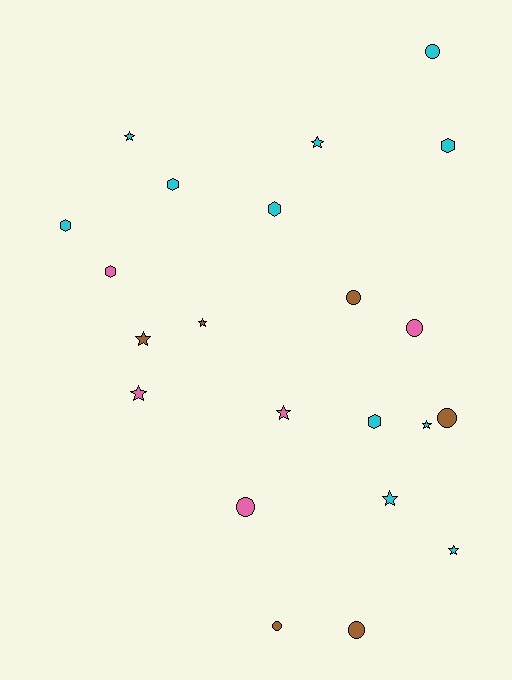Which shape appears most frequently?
Star, with 9 objects.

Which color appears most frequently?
Cyan, with 11 objects.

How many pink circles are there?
There are 2 pink circles.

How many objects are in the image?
There are 22 objects.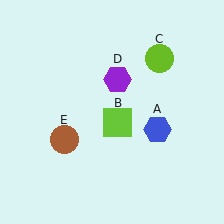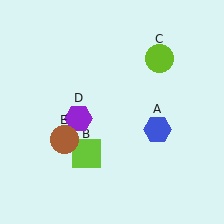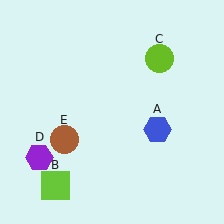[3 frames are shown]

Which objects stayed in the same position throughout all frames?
Blue hexagon (object A) and lime circle (object C) and brown circle (object E) remained stationary.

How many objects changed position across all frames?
2 objects changed position: lime square (object B), purple hexagon (object D).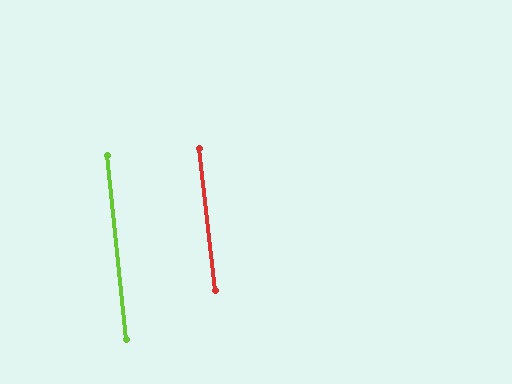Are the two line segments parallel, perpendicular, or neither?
Parallel — their directions differ by only 0.6°.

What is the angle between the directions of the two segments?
Approximately 1 degree.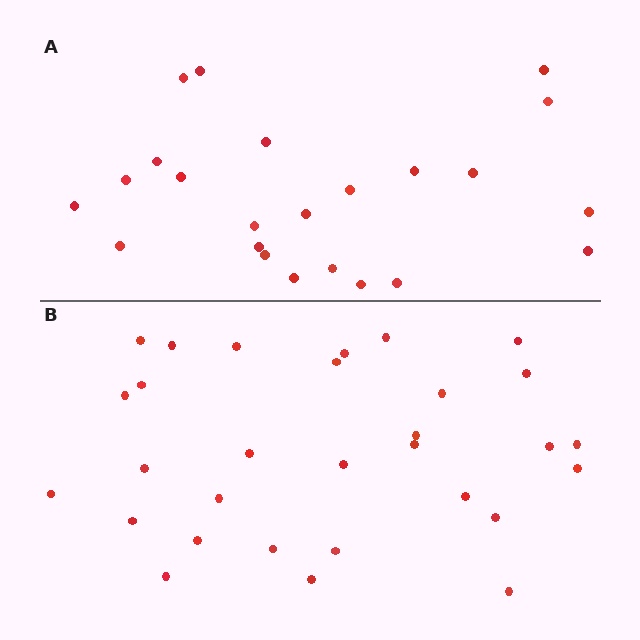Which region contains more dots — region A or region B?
Region B (the bottom region) has more dots.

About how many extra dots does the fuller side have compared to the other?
Region B has roughly 8 or so more dots than region A.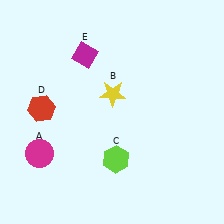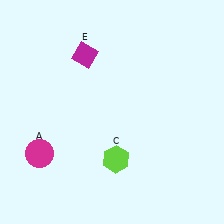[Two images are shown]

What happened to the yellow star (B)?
The yellow star (B) was removed in Image 2. It was in the top-right area of Image 1.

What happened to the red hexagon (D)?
The red hexagon (D) was removed in Image 2. It was in the top-left area of Image 1.